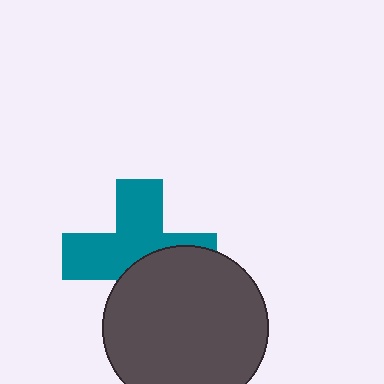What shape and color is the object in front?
The object in front is a dark gray circle.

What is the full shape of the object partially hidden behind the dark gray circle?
The partially hidden object is a teal cross.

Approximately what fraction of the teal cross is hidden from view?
Roughly 43% of the teal cross is hidden behind the dark gray circle.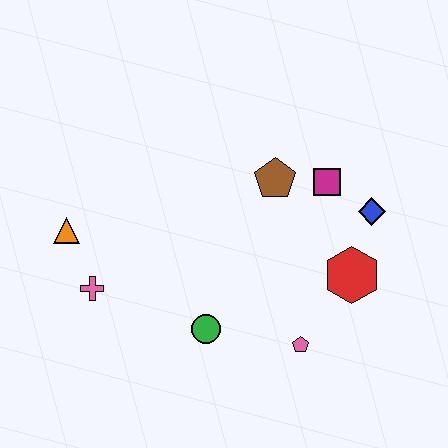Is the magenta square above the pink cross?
Yes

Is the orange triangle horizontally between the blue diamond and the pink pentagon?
No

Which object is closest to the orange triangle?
The pink cross is closest to the orange triangle.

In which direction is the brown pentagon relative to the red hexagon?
The brown pentagon is above the red hexagon.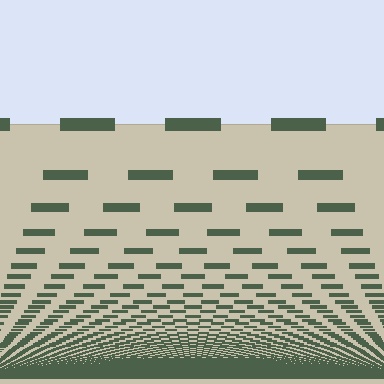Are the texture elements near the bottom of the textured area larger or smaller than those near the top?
Smaller. The gradient is inverted — elements near the bottom are smaller and denser.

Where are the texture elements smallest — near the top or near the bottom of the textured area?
Near the bottom.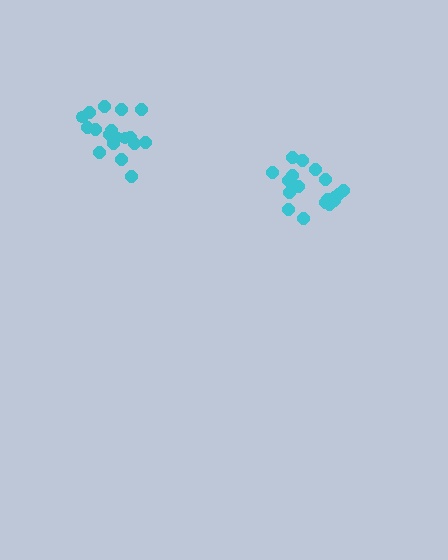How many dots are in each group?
Group 1: 18 dots, Group 2: 18 dots (36 total).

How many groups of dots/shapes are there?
There are 2 groups.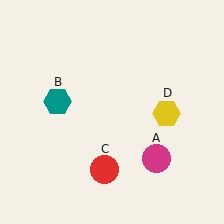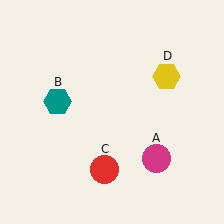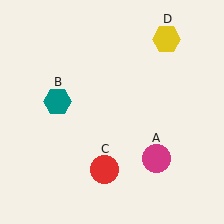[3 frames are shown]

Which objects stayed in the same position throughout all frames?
Magenta circle (object A) and teal hexagon (object B) and red circle (object C) remained stationary.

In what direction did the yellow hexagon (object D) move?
The yellow hexagon (object D) moved up.